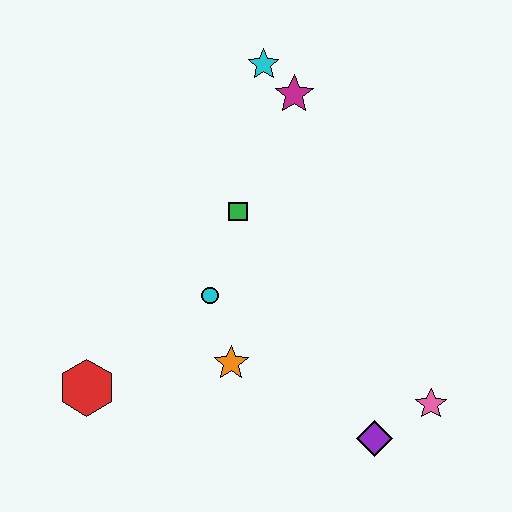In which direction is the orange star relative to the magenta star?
The orange star is below the magenta star.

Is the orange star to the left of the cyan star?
Yes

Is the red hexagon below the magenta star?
Yes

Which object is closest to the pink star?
The purple diamond is closest to the pink star.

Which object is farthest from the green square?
The pink star is farthest from the green square.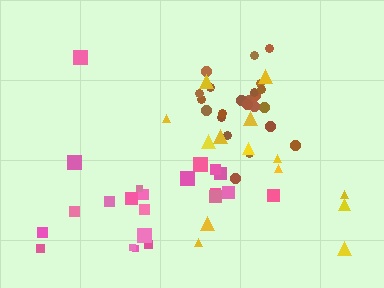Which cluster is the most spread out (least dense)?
Yellow.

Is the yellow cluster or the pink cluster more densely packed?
Pink.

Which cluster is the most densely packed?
Brown.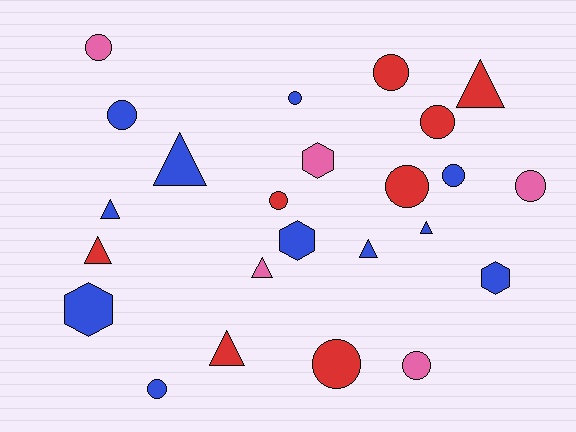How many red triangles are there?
There are 3 red triangles.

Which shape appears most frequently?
Circle, with 12 objects.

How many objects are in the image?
There are 24 objects.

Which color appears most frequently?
Blue, with 11 objects.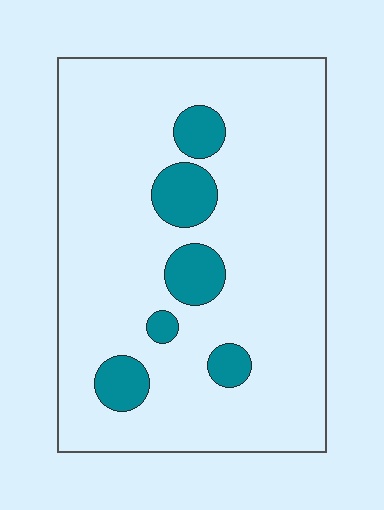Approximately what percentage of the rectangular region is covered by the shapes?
Approximately 15%.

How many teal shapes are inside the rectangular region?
6.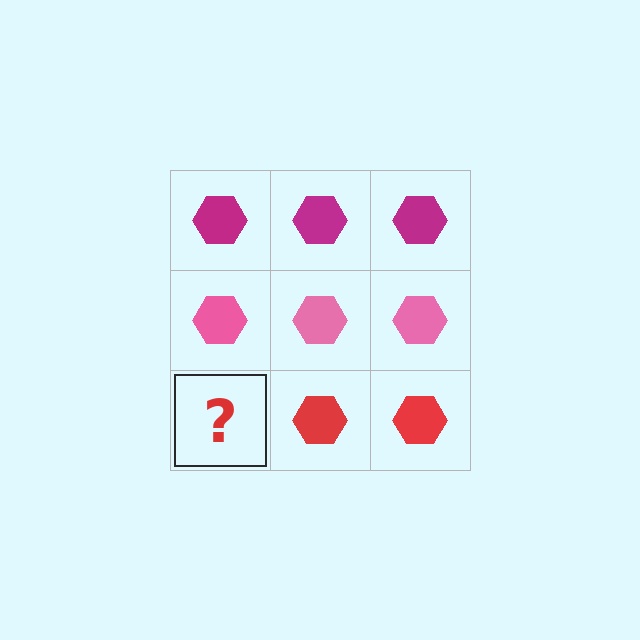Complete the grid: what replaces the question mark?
The question mark should be replaced with a red hexagon.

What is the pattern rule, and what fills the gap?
The rule is that each row has a consistent color. The gap should be filled with a red hexagon.